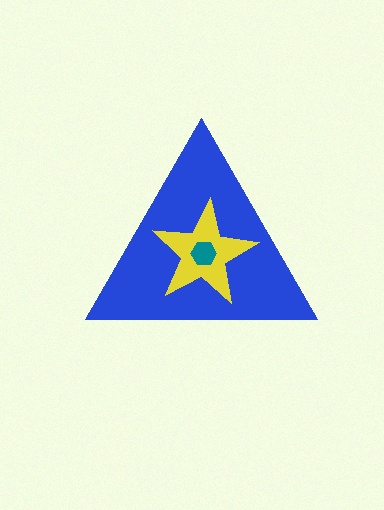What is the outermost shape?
The blue triangle.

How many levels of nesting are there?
3.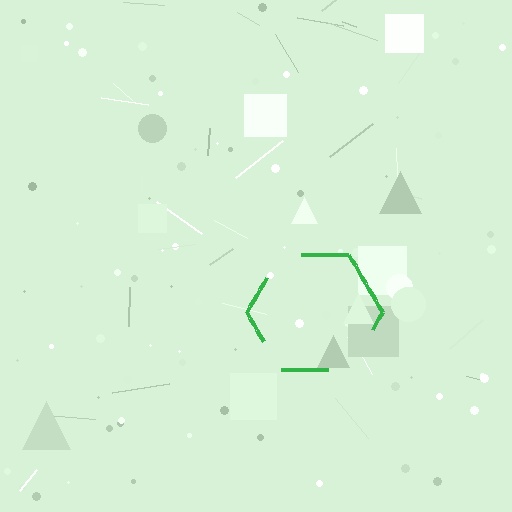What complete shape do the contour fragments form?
The contour fragments form a hexagon.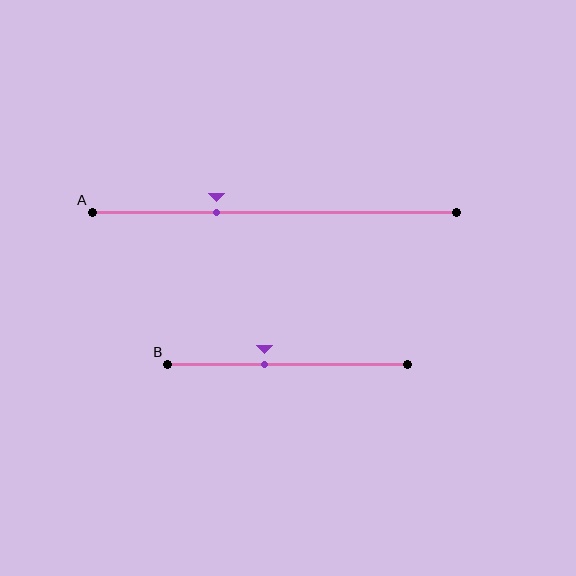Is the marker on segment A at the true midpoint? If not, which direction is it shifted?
No, the marker on segment A is shifted to the left by about 16% of the segment length.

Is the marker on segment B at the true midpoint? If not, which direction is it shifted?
No, the marker on segment B is shifted to the left by about 9% of the segment length.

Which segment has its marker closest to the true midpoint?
Segment B has its marker closest to the true midpoint.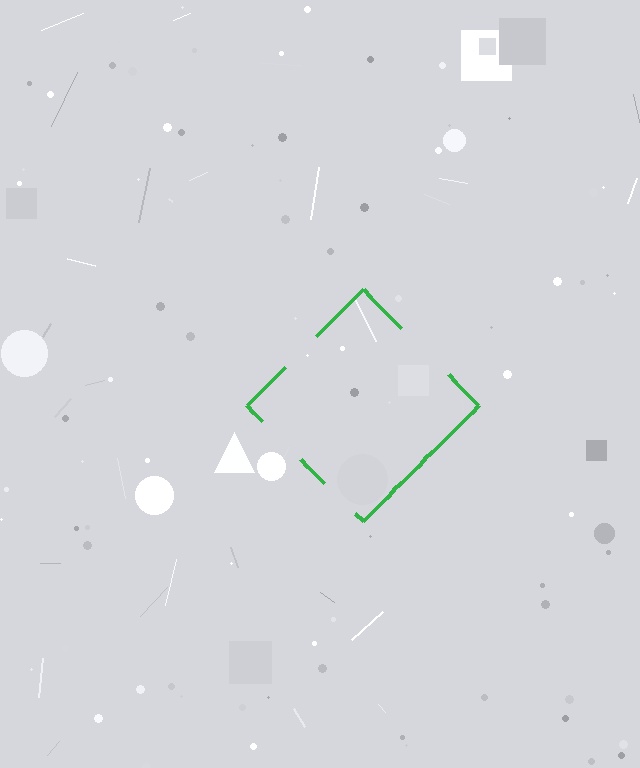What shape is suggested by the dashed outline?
The dashed outline suggests a diamond.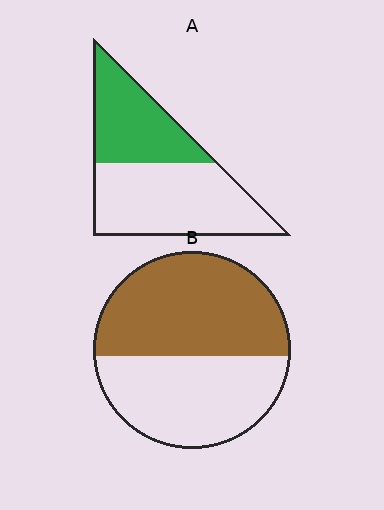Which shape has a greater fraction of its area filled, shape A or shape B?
Shape B.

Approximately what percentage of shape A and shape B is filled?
A is approximately 40% and B is approximately 55%.